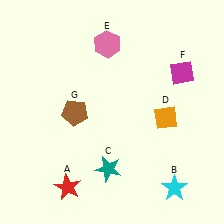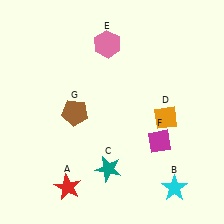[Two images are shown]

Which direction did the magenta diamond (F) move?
The magenta diamond (F) moved down.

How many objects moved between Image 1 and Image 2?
1 object moved between the two images.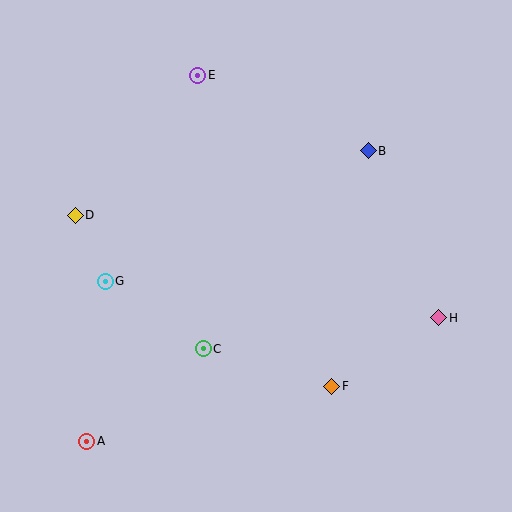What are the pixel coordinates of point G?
Point G is at (105, 281).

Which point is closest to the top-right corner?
Point B is closest to the top-right corner.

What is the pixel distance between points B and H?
The distance between B and H is 181 pixels.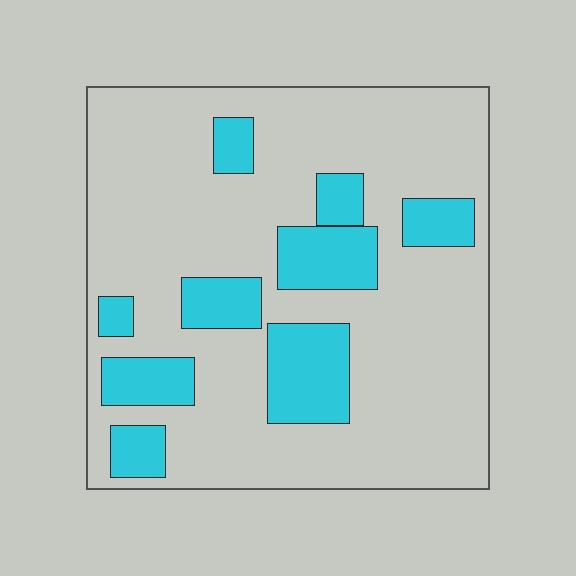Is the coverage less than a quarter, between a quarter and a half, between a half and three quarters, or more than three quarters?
Less than a quarter.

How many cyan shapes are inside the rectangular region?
9.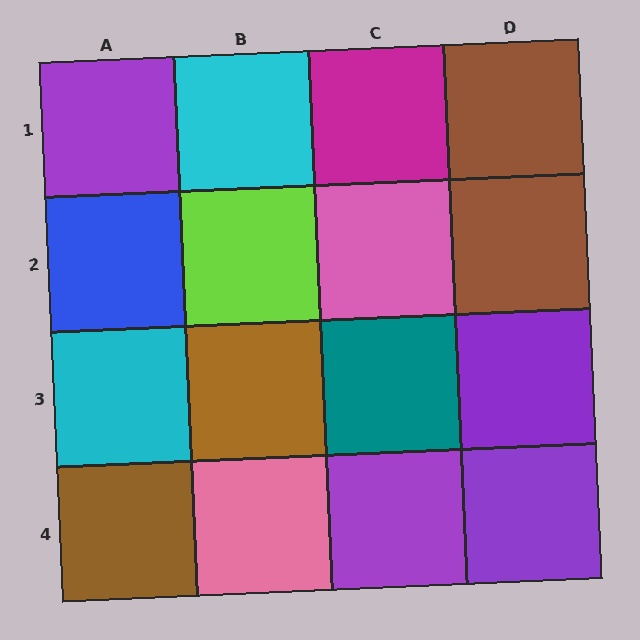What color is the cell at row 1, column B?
Cyan.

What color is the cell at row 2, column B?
Lime.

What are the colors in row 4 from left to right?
Brown, pink, purple, purple.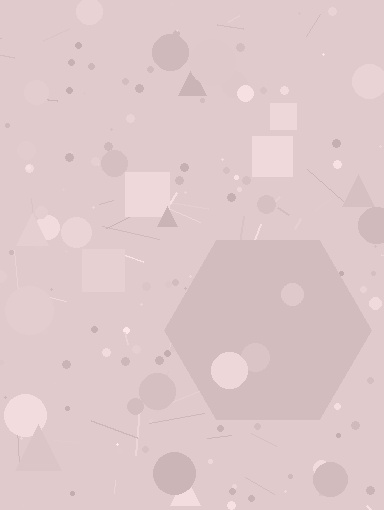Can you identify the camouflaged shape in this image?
The camouflaged shape is a hexagon.